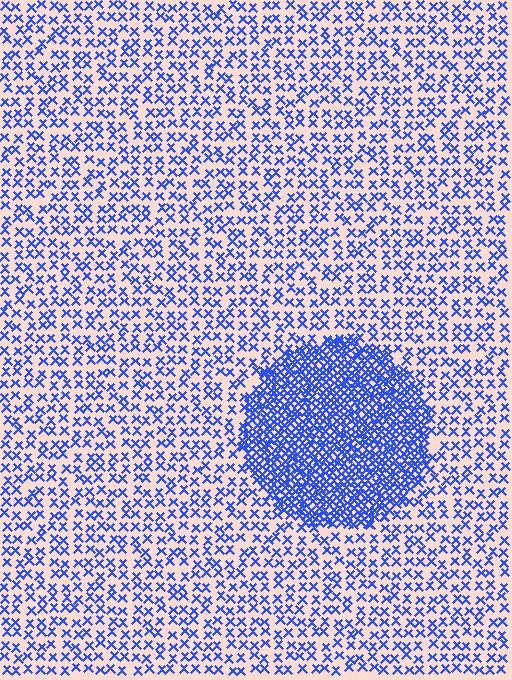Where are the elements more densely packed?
The elements are more densely packed inside the circle boundary.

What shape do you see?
I see a circle.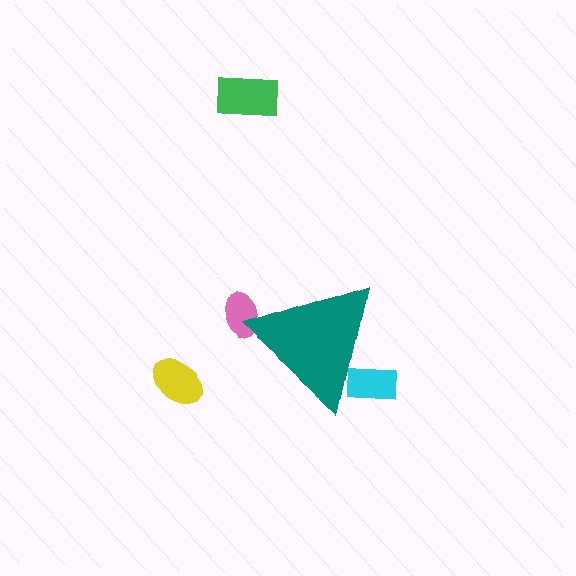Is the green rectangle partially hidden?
No, the green rectangle is fully visible.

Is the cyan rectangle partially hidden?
Yes, the cyan rectangle is partially hidden behind the teal triangle.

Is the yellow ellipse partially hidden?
No, the yellow ellipse is fully visible.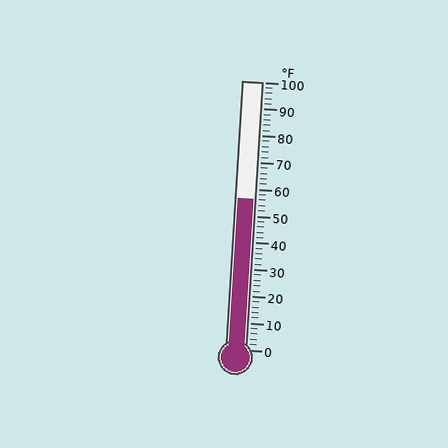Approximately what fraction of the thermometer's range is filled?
The thermometer is filled to approximately 55% of its range.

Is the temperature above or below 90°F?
The temperature is below 90°F.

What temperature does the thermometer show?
The thermometer shows approximately 56°F.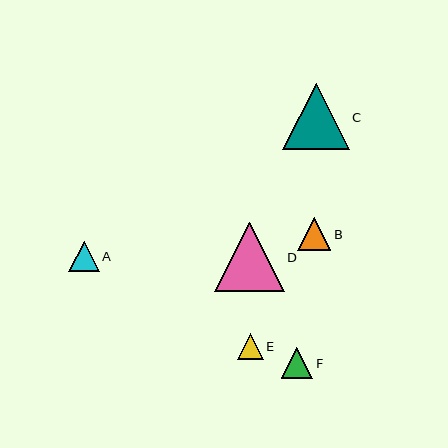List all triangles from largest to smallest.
From largest to smallest: D, C, B, F, A, E.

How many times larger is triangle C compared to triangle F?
Triangle C is approximately 2.1 times the size of triangle F.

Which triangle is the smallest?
Triangle E is the smallest with a size of approximately 26 pixels.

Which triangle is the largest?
Triangle D is the largest with a size of approximately 70 pixels.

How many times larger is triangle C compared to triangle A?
Triangle C is approximately 2.2 times the size of triangle A.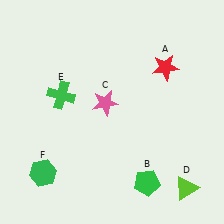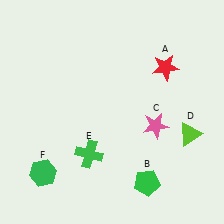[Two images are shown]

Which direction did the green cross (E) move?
The green cross (E) moved down.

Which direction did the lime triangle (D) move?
The lime triangle (D) moved up.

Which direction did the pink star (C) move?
The pink star (C) moved right.